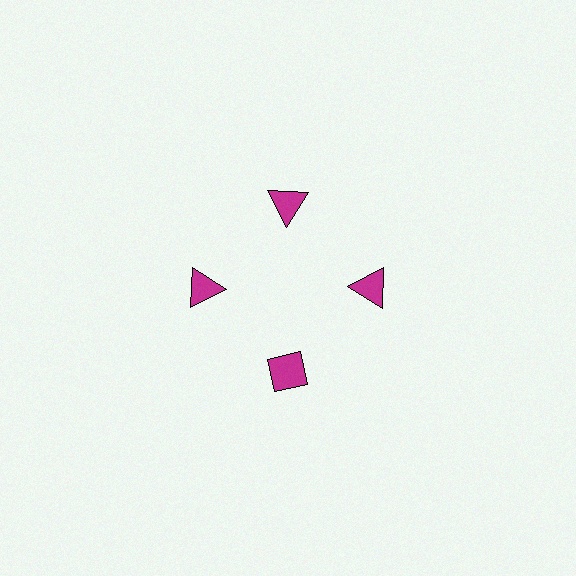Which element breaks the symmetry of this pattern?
The magenta diamond at roughly the 6 o'clock position breaks the symmetry. All other shapes are magenta triangles.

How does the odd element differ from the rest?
It has a different shape: diamond instead of triangle.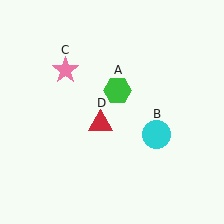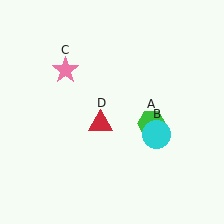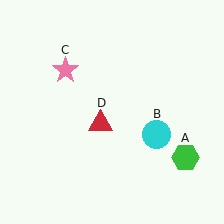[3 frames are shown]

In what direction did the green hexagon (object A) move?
The green hexagon (object A) moved down and to the right.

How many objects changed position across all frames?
1 object changed position: green hexagon (object A).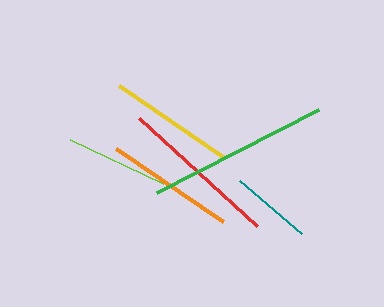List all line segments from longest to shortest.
From longest to shortest: green, red, orange, yellow, lime, teal.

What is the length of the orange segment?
The orange segment is approximately 130 pixels long.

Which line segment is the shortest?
The teal line is the shortest at approximately 81 pixels.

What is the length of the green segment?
The green segment is approximately 182 pixels long.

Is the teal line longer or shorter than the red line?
The red line is longer than the teal line.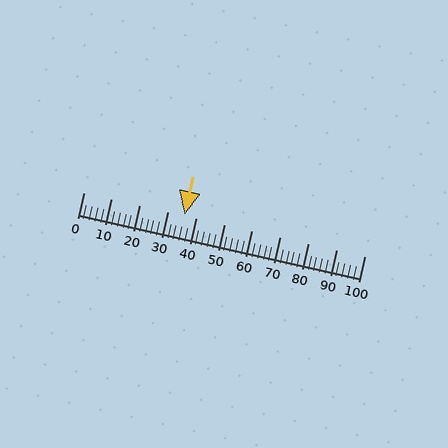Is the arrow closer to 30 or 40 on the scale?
The arrow is closer to 40.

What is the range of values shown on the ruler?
The ruler shows values from 0 to 100.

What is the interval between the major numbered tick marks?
The major tick marks are spaced 10 units apart.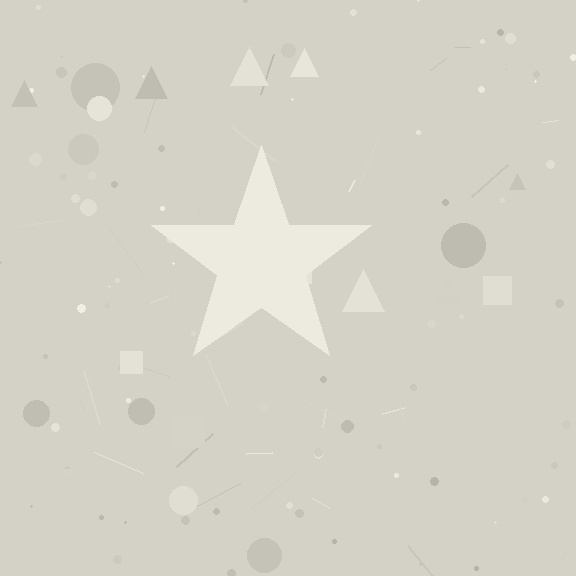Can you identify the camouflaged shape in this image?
The camouflaged shape is a star.